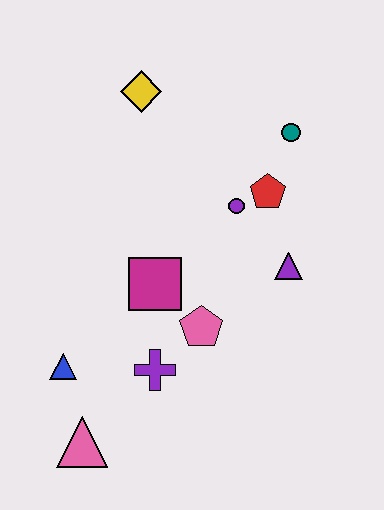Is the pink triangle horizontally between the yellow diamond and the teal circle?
No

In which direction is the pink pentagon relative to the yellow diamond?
The pink pentagon is below the yellow diamond.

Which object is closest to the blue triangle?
The pink triangle is closest to the blue triangle.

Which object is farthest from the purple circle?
The pink triangle is farthest from the purple circle.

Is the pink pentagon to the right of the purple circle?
No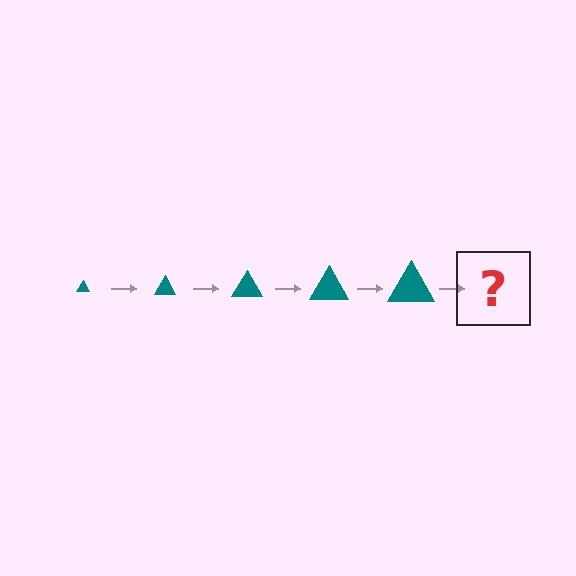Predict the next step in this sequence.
The next step is a teal triangle, larger than the previous one.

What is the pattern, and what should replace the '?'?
The pattern is that the triangle gets progressively larger each step. The '?' should be a teal triangle, larger than the previous one.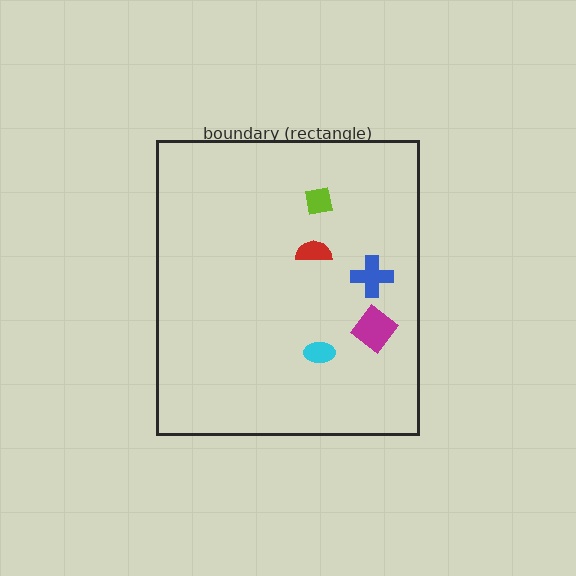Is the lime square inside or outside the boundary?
Inside.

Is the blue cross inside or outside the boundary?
Inside.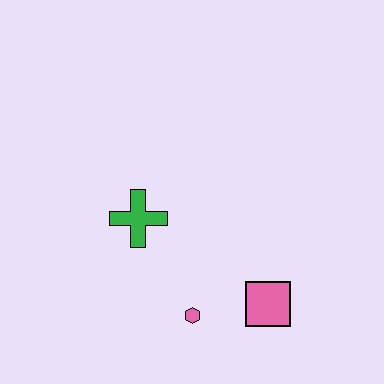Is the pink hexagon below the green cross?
Yes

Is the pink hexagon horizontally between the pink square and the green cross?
Yes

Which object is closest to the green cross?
The pink hexagon is closest to the green cross.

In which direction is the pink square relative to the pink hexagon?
The pink square is to the right of the pink hexagon.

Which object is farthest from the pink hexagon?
The green cross is farthest from the pink hexagon.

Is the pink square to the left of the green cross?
No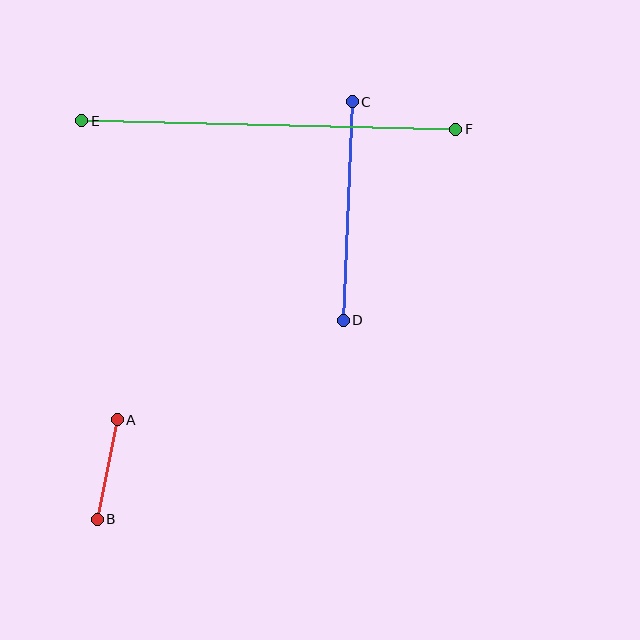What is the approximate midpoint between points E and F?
The midpoint is at approximately (269, 125) pixels.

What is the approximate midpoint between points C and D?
The midpoint is at approximately (348, 211) pixels.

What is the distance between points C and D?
The distance is approximately 219 pixels.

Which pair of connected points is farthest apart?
Points E and F are farthest apart.